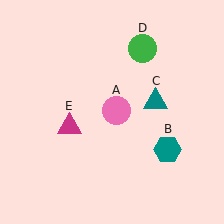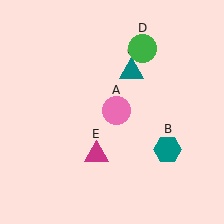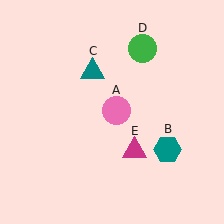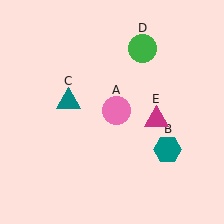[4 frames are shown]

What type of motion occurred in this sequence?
The teal triangle (object C), magenta triangle (object E) rotated counterclockwise around the center of the scene.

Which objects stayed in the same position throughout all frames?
Pink circle (object A) and teal hexagon (object B) and green circle (object D) remained stationary.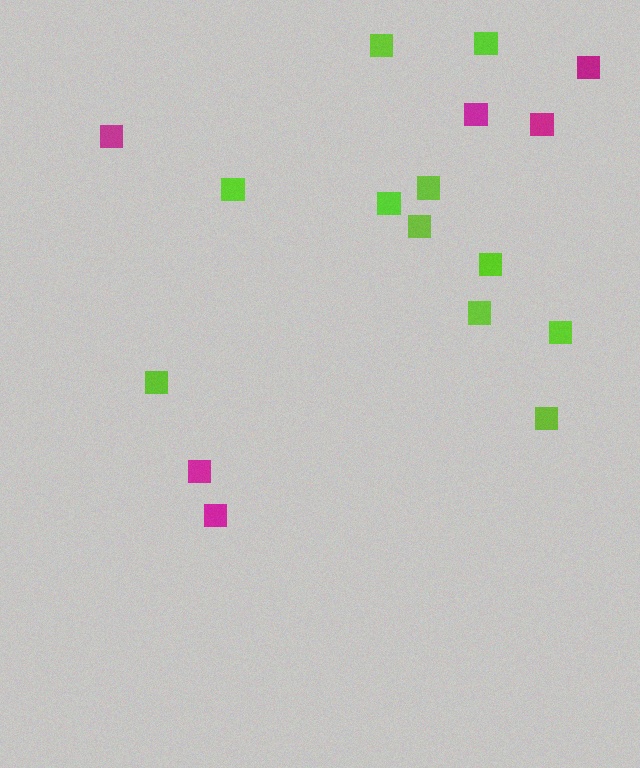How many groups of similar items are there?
There are 2 groups: one group of lime squares (11) and one group of magenta squares (6).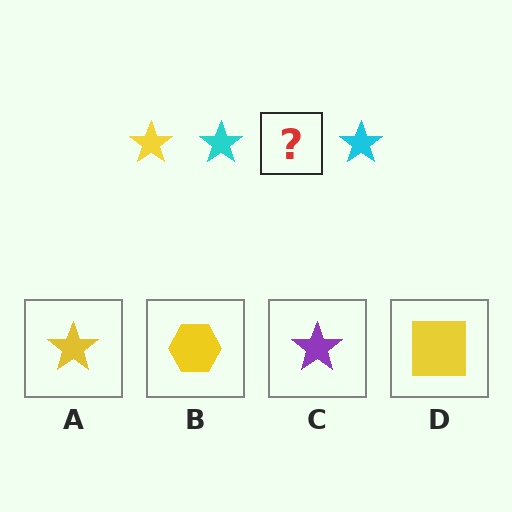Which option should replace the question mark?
Option A.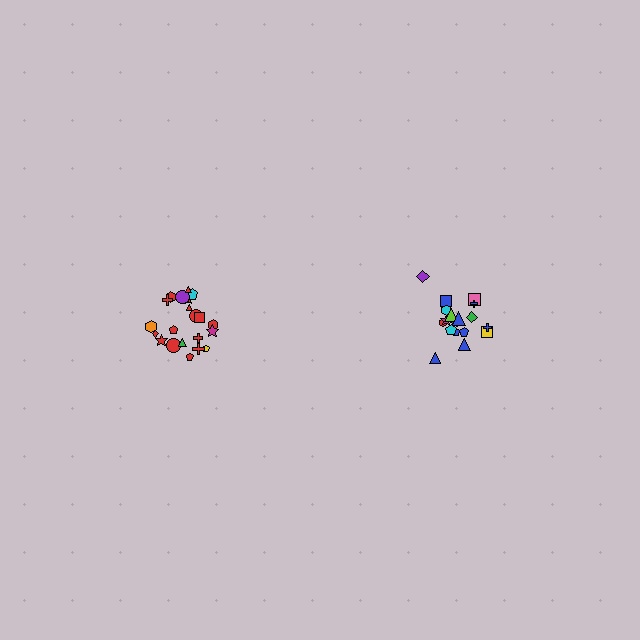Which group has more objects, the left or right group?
The left group.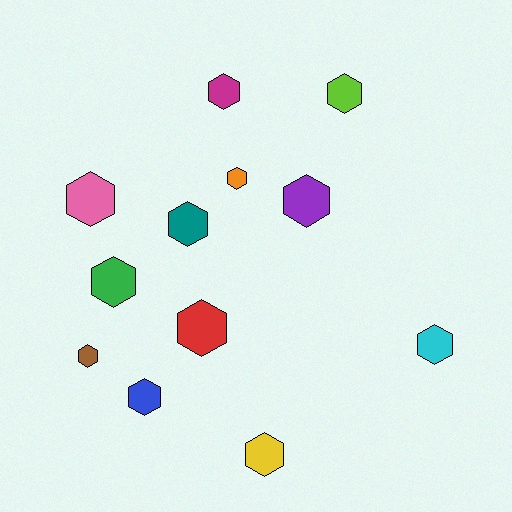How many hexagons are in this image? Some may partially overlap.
There are 12 hexagons.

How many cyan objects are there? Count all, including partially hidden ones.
There is 1 cyan object.